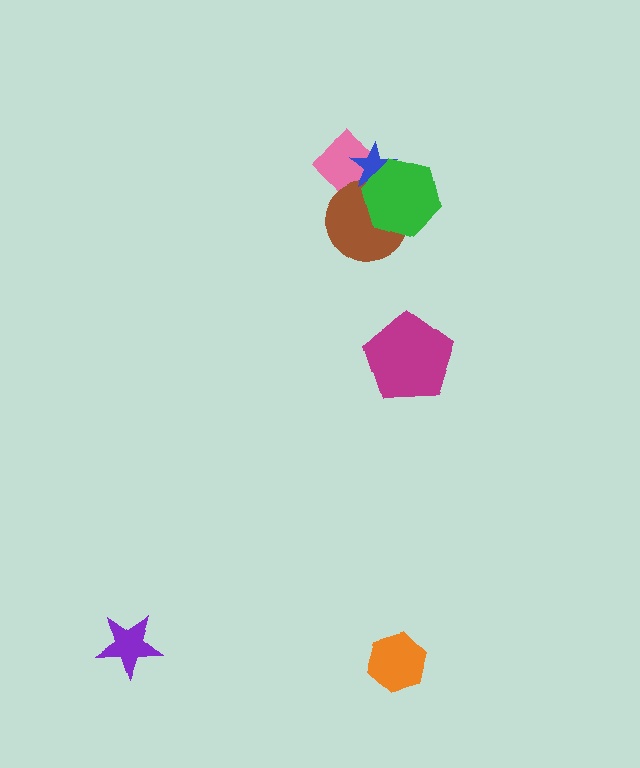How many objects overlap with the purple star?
0 objects overlap with the purple star.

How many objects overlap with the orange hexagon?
0 objects overlap with the orange hexagon.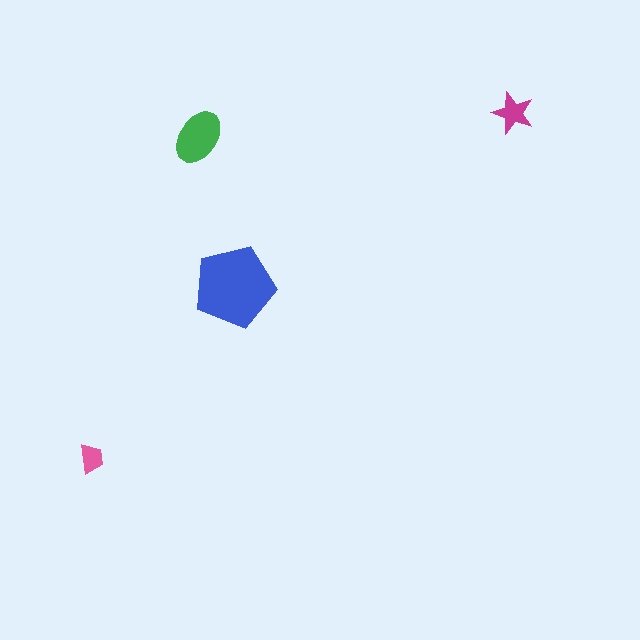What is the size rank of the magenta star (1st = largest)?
3rd.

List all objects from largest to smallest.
The blue pentagon, the green ellipse, the magenta star, the pink trapezoid.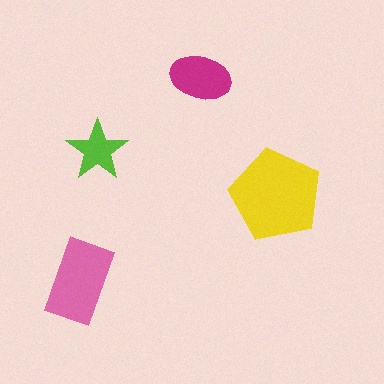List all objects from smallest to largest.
The lime star, the magenta ellipse, the pink rectangle, the yellow pentagon.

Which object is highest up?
The magenta ellipse is topmost.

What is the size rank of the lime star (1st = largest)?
4th.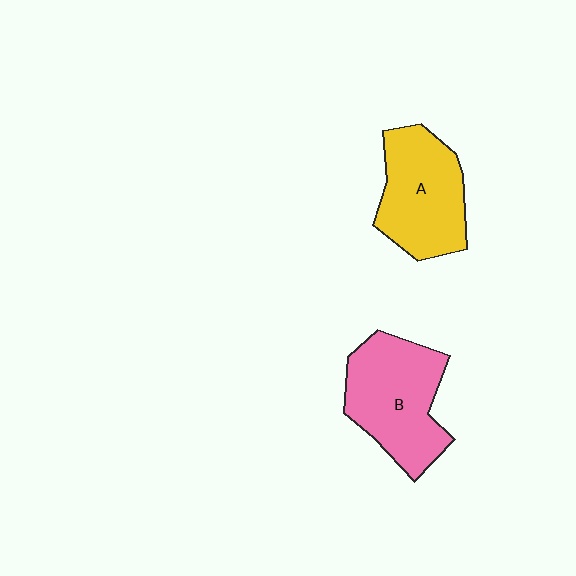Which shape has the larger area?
Shape B (pink).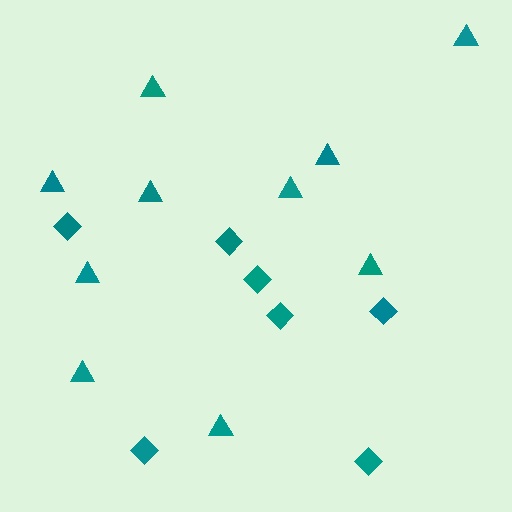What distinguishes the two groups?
There are 2 groups: one group of triangles (10) and one group of diamonds (7).